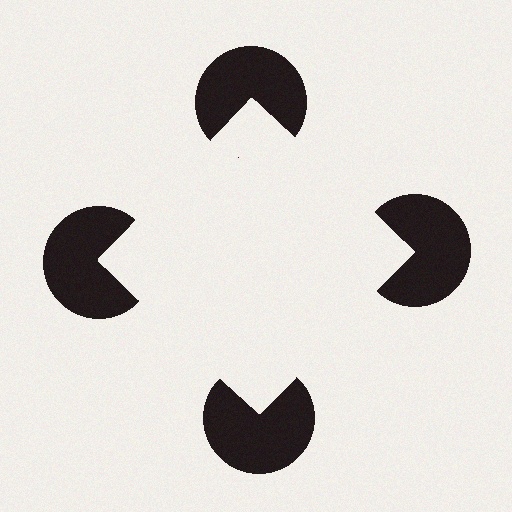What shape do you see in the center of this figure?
An illusory square — its edges are inferred from the aligned wedge cuts in the pac-man discs, not physically drawn.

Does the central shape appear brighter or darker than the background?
It typically appears slightly brighter than the background, even though no actual brightness change is drawn.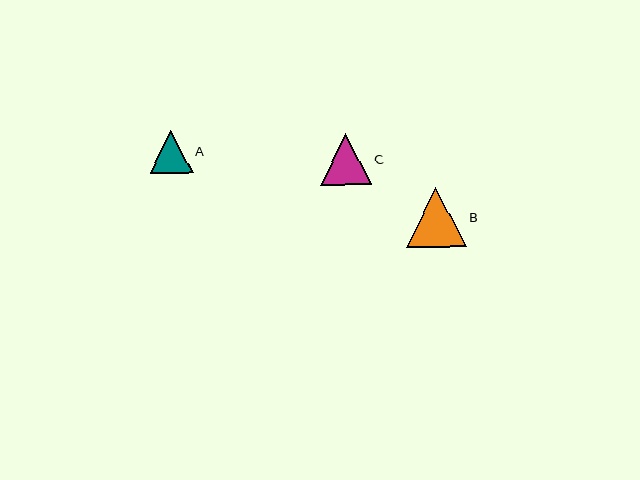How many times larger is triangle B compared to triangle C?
Triangle B is approximately 1.2 times the size of triangle C.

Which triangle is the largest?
Triangle B is the largest with a size of approximately 60 pixels.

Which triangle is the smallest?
Triangle A is the smallest with a size of approximately 42 pixels.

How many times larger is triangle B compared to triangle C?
Triangle B is approximately 1.2 times the size of triangle C.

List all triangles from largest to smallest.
From largest to smallest: B, C, A.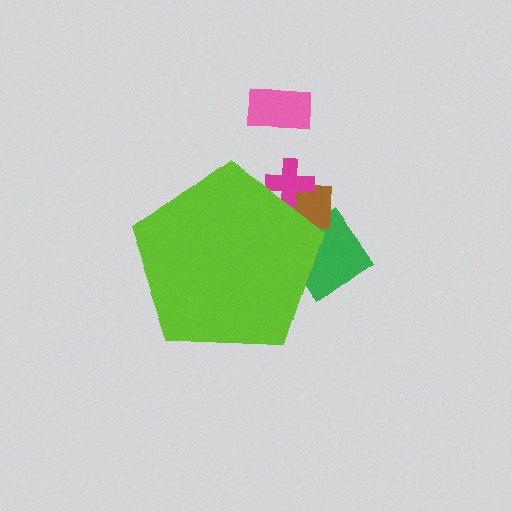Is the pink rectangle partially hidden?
No, the pink rectangle is fully visible.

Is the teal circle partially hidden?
Yes, the teal circle is partially hidden behind the lime pentagon.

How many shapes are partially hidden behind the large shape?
4 shapes are partially hidden.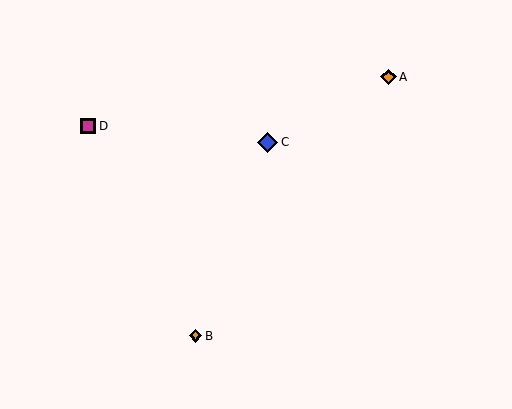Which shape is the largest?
The blue diamond (labeled C) is the largest.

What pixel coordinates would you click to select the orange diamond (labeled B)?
Click at (196, 336) to select the orange diamond B.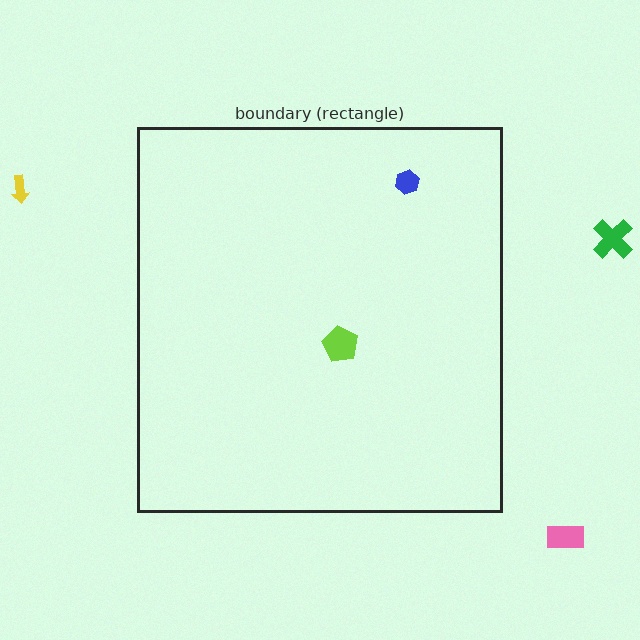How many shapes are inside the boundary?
2 inside, 3 outside.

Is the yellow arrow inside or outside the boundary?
Outside.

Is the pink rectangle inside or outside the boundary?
Outside.